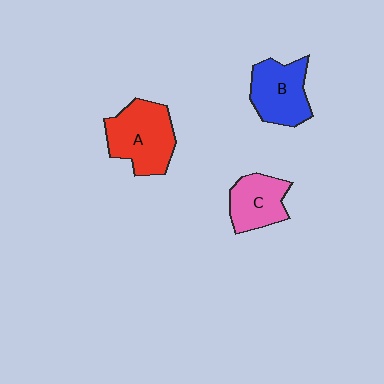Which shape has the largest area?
Shape A (red).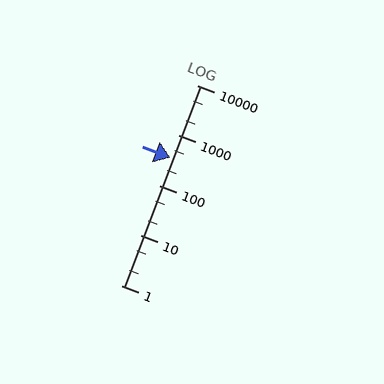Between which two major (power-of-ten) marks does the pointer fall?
The pointer is between 100 and 1000.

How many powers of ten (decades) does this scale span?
The scale spans 4 decades, from 1 to 10000.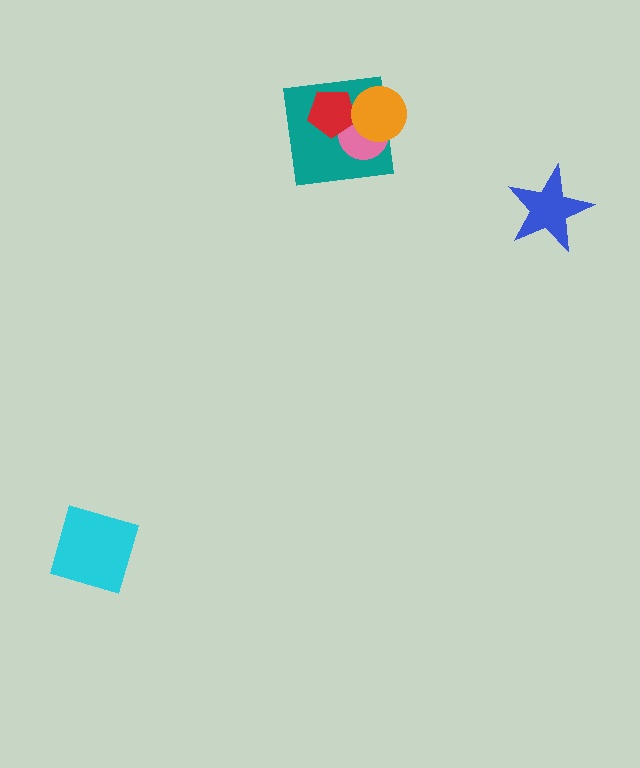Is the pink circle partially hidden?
Yes, it is partially covered by another shape.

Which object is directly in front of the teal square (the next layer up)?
The pink circle is directly in front of the teal square.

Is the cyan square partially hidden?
No, no other shape covers it.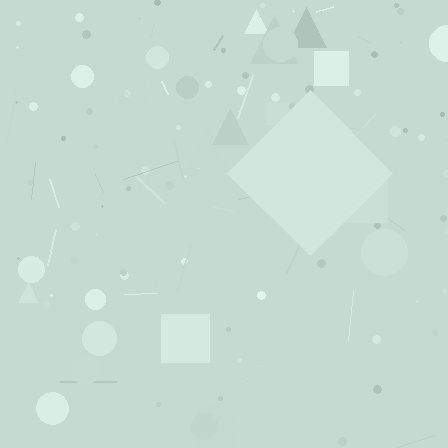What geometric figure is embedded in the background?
A diamond is embedded in the background.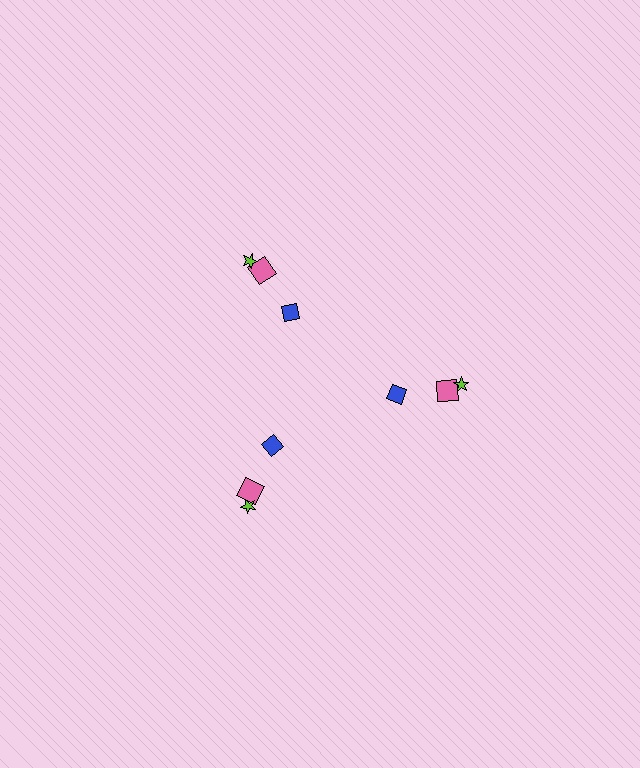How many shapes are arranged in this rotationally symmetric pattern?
There are 9 shapes, arranged in 3 groups of 3.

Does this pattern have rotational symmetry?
Yes, this pattern has 3-fold rotational symmetry. It looks the same after rotating 120 degrees around the center.